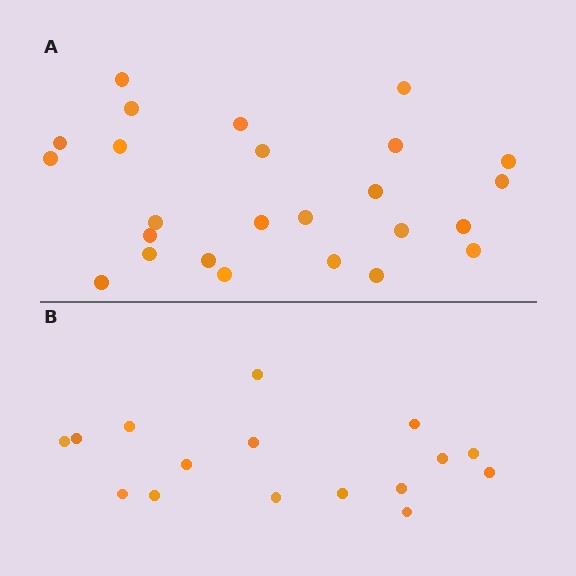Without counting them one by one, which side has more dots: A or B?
Region A (the top region) has more dots.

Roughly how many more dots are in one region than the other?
Region A has roughly 8 or so more dots than region B.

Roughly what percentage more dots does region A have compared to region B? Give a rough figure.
About 55% more.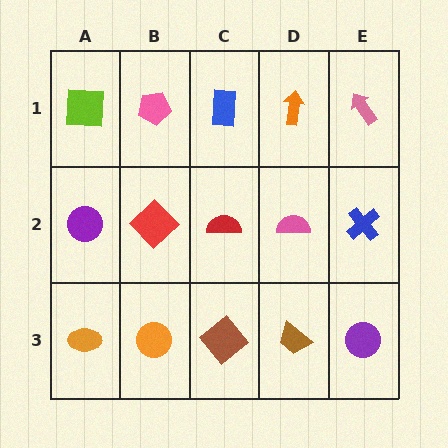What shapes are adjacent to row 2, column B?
A pink pentagon (row 1, column B), an orange circle (row 3, column B), a purple circle (row 2, column A), a red semicircle (row 2, column C).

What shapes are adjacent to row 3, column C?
A red semicircle (row 2, column C), an orange circle (row 3, column B), a brown trapezoid (row 3, column D).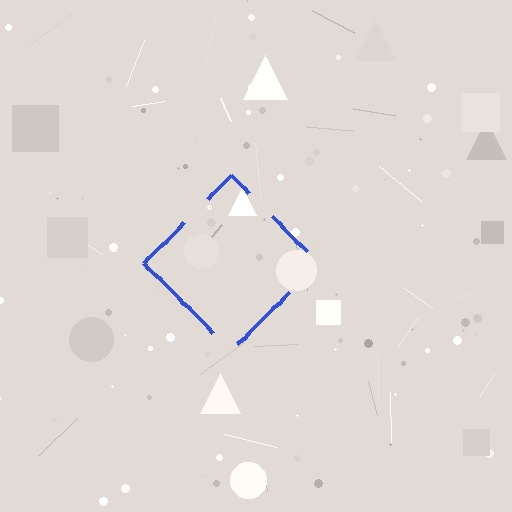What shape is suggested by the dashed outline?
The dashed outline suggests a diamond.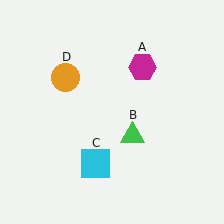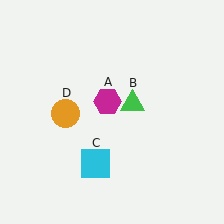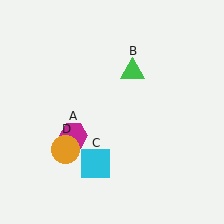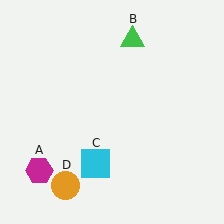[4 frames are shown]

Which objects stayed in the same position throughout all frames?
Cyan square (object C) remained stationary.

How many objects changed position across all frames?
3 objects changed position: magenta hexagon (object A), green triangle (object B), orange circle (object D).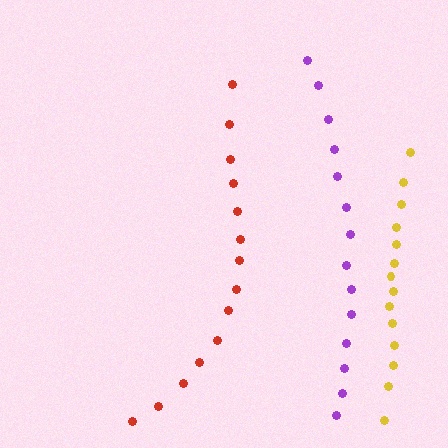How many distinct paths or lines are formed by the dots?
There are 3 distinct paths.